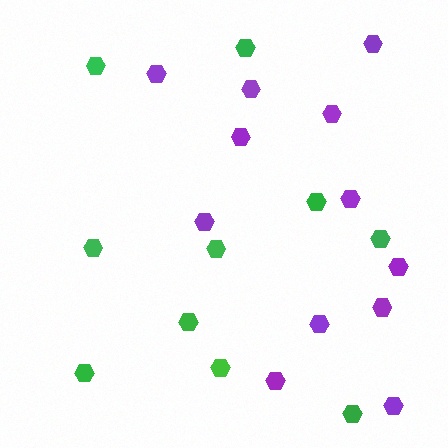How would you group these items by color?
There are 2 groups: one group of green hexagons (10) and one group of purple hexagons (12).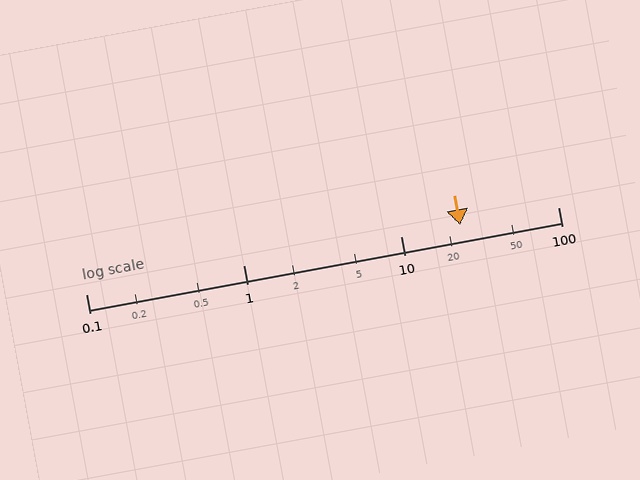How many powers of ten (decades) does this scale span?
The scale spans 3 decades, from 0.1 to 100.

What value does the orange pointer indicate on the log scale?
The pointer indicates approximately 24.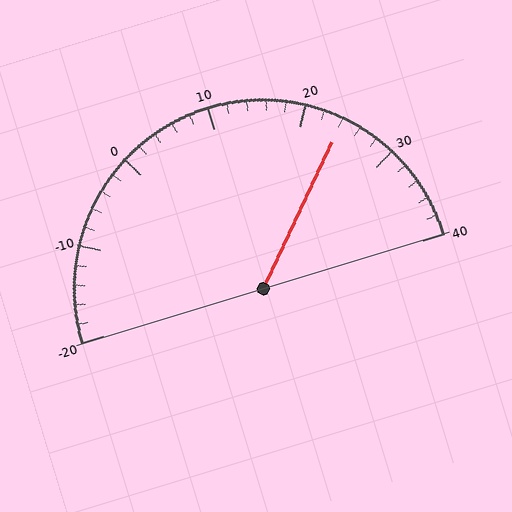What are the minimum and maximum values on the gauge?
The gauge ranges from -20 to 40.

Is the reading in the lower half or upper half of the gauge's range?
The reading is in the upper half of the range (-20 to 40).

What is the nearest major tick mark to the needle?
The nearest major tick mark is 20.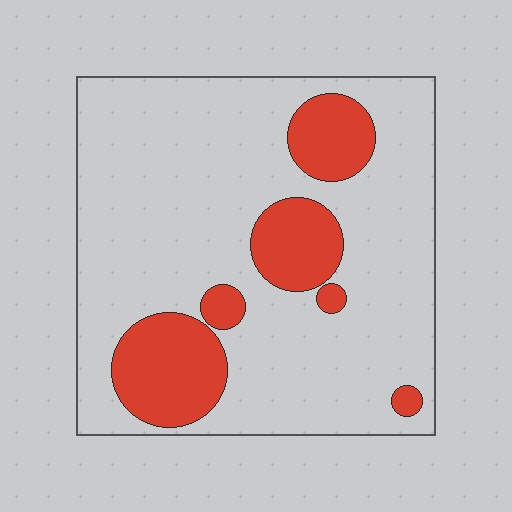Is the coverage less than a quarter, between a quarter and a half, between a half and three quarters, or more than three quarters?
Less than a quarter.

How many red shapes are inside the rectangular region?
6.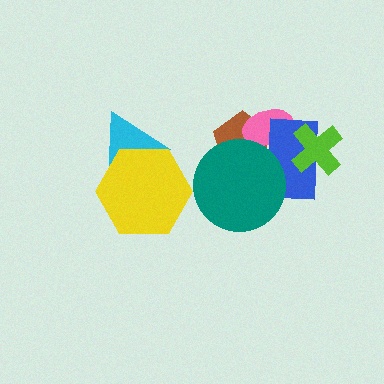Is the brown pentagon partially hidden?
Yes, it is partially covered by another shape.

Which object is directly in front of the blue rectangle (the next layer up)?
The teal circle is directly in front of the blue rectangle.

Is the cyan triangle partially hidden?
Yes, it is partially covered by another shape.